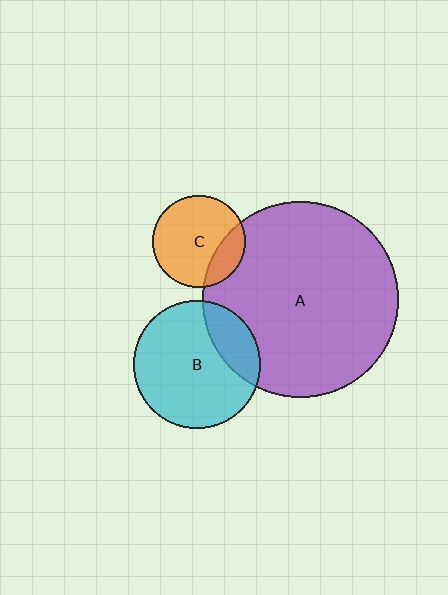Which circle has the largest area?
Circle A (purple).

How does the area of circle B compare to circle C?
Approximately 1.9 times.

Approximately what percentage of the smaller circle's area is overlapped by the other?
Approximately 20%.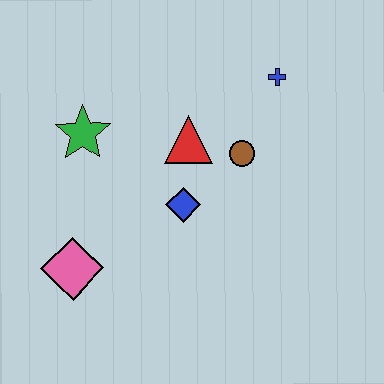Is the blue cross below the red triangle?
No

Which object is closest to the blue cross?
The brown circle is closest to the blue cross.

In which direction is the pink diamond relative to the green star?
The pink diamond is below the green star.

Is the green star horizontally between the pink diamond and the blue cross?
Yes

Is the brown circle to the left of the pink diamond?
No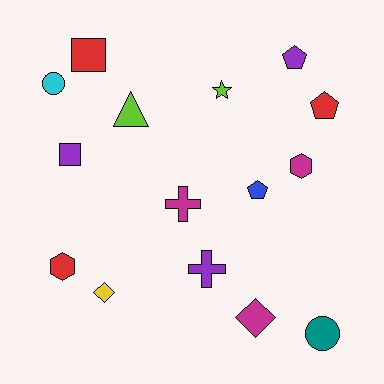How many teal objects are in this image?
There is 1 teal object.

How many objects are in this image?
There are 15 objects.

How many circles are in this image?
There are 2 circles.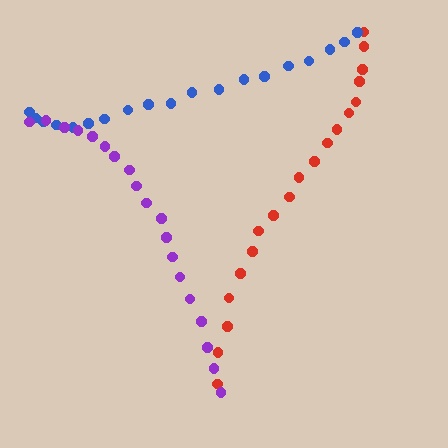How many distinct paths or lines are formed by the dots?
There are 3 distinct paths.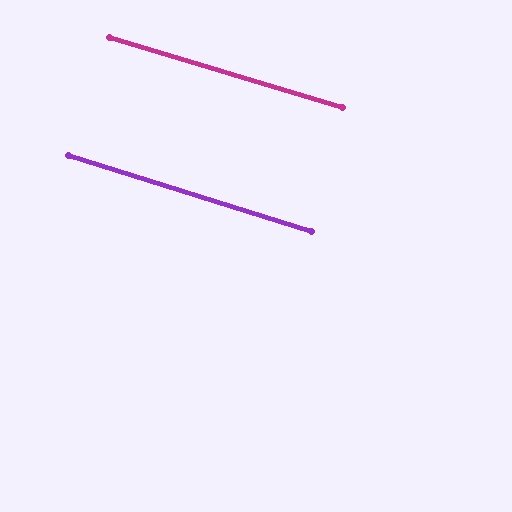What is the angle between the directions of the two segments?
Approximately 1 degree.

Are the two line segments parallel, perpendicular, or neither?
Parallel — their directions differ by only 0.6°.